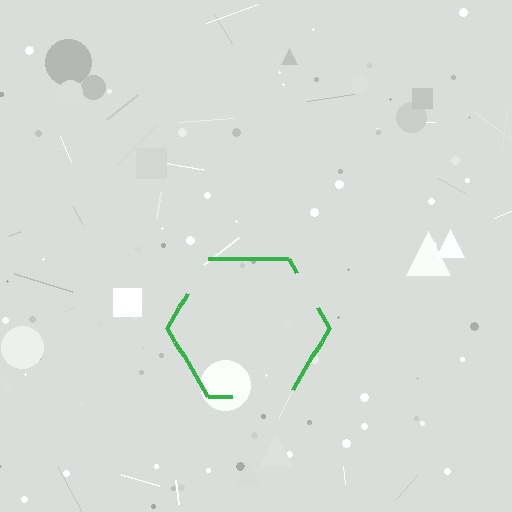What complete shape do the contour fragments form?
The contour fragments form a hexagon.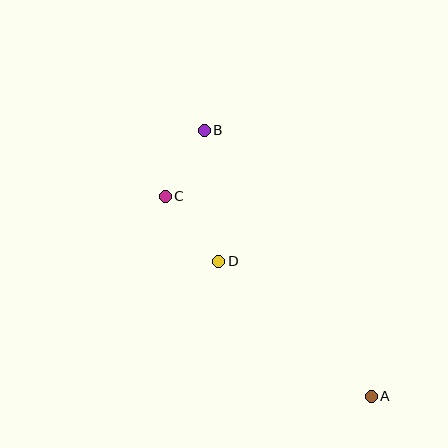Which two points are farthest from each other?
Points A and B are farthest from each other.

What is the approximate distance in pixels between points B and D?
The distance between B and D is approximately 131 pixels.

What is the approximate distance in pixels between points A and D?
The distance between A and D is approximately 204 pixels.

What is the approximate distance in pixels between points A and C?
The distance between A and C is approximately 287 pixels.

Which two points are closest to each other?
Points B and C are closest to each other.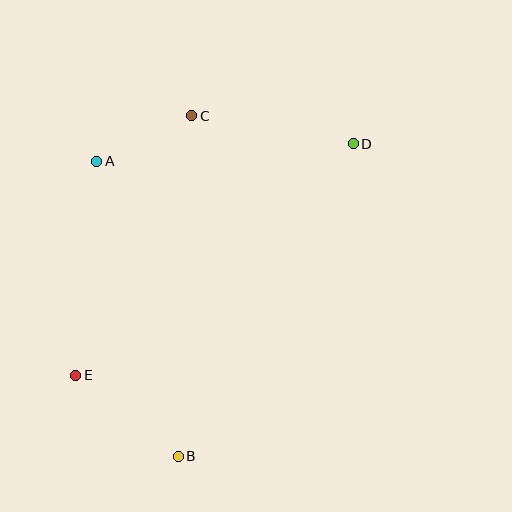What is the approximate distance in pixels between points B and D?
The distance between B and D is approximately 358 pixels.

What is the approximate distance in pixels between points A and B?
The distance between A and B is approximately 306 pixels.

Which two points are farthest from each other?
Points D and E are farthest from each other.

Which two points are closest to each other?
Points A and C are closest to each other.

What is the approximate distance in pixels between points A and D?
The distance between A and D is approximately 257 pixels.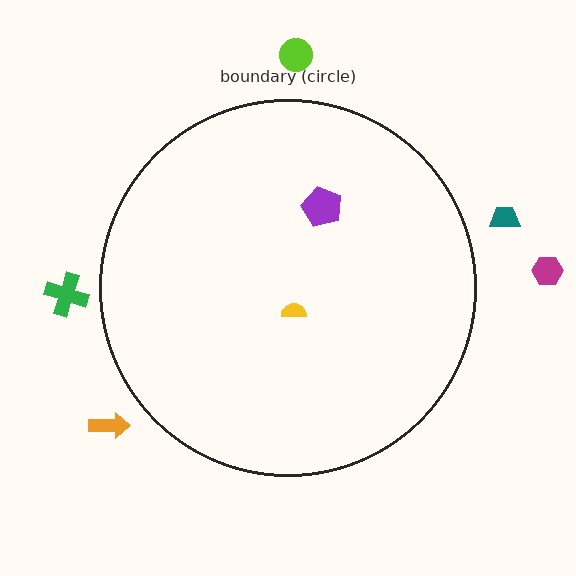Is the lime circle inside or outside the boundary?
Outside.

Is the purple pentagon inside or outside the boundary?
Inside.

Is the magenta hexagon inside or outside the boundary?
Outside.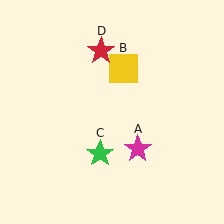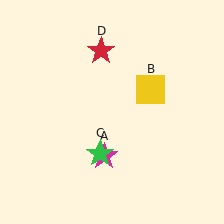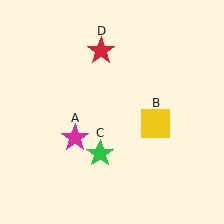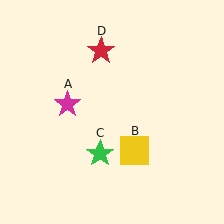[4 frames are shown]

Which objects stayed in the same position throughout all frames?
Green star (object C) and red star (object D) remained stationary.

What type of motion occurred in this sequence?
The magenta star (object A), yellow square (object B) rotated clockwise around the center of the scene.